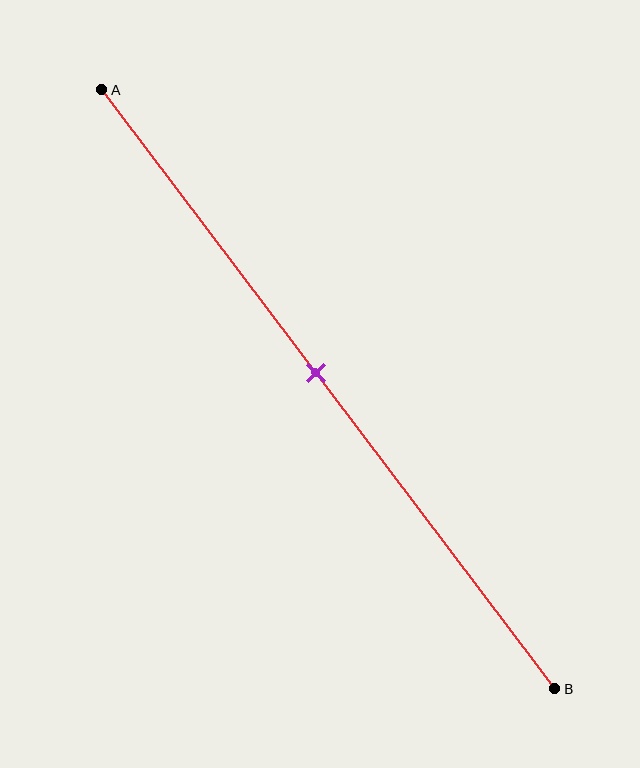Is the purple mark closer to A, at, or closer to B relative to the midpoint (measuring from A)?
The purple mark is approximately at the midpoint of segment AB.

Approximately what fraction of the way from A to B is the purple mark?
The purple mark is approximately 45% of the way from A to B.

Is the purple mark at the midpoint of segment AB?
Yes, the mark is approximately at the midpoint.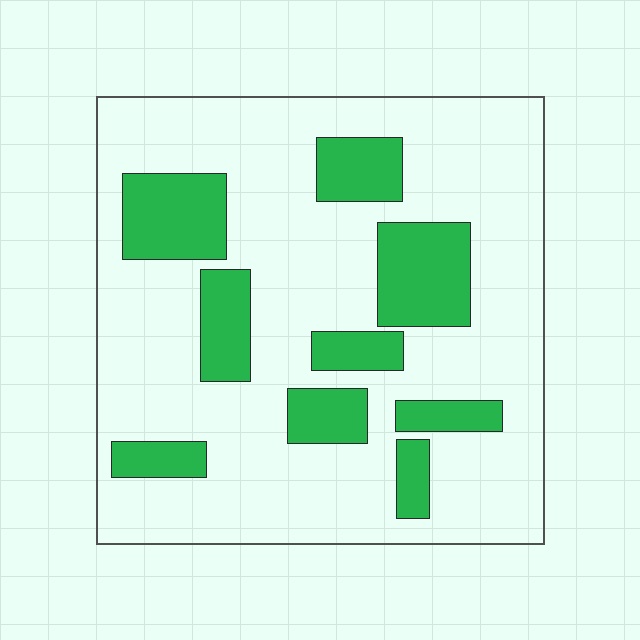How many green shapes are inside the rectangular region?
9.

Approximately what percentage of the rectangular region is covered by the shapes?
Approximately 25%.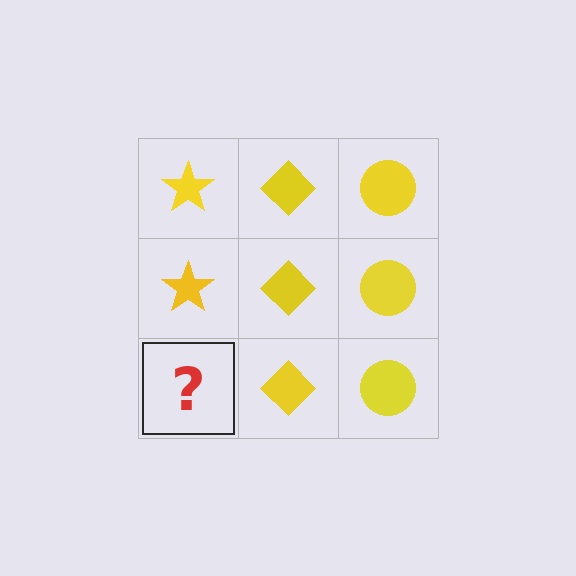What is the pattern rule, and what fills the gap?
The rule is that each column has a consistent shape. The gap should be filled with a yellow star.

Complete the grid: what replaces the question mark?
The question mark should be replaced with a yellow star.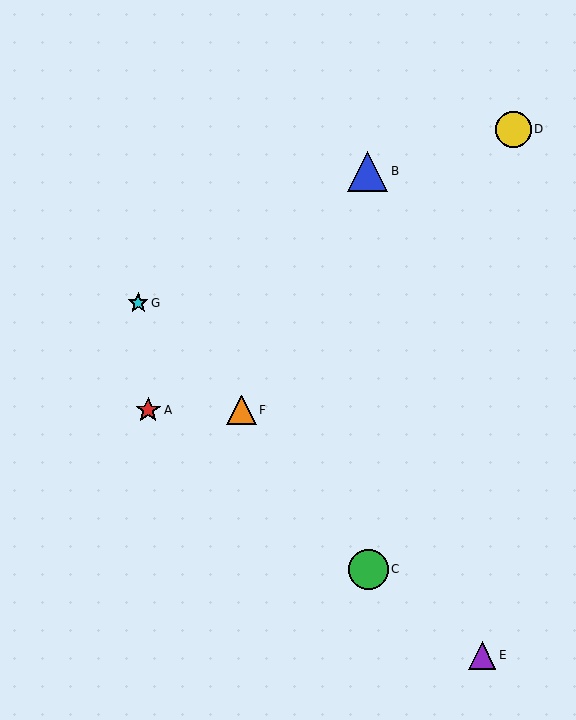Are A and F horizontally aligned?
Yes, both are at y≈410.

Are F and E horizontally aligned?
No, F is at y≈410 and E is at y≈655.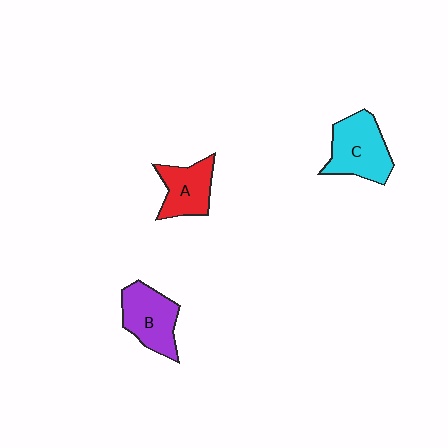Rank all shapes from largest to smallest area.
From largest to smallest: C (cyan), B (purple), A (red).